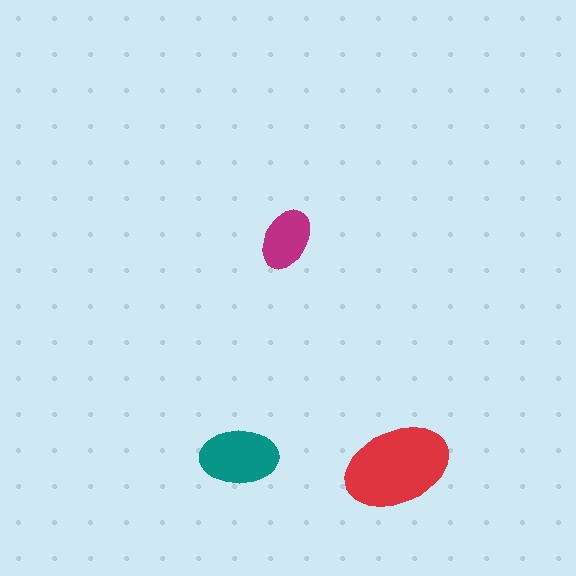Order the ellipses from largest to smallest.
the red one, the teal one, the magenta one.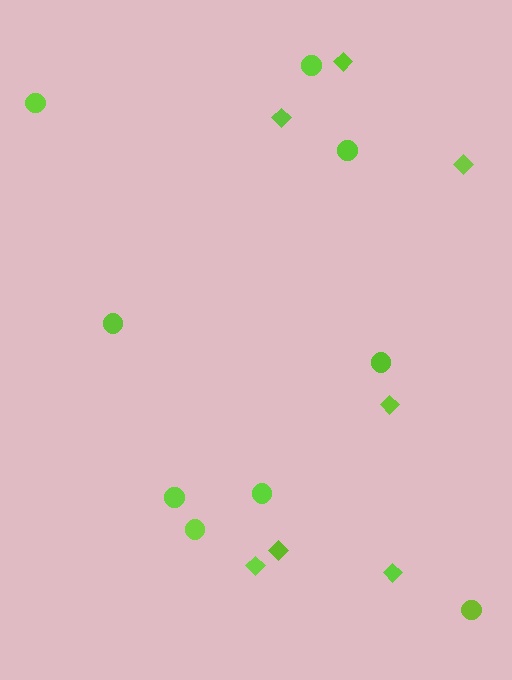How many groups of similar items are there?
There are 2 groups: one group of diamonds (7) and one group of circles (9).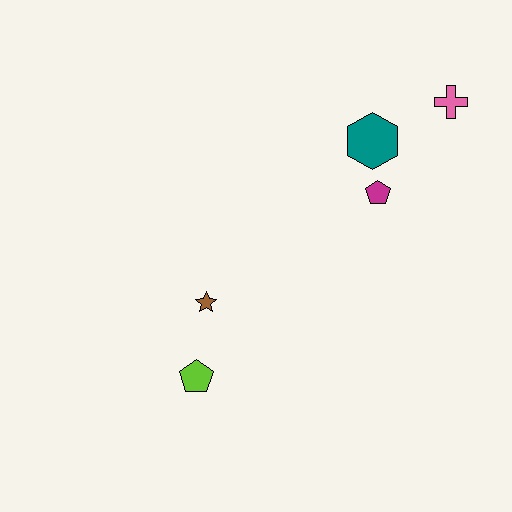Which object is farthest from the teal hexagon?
The lime pentagon is farthest from the teal hexagon.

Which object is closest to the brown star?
The lime pentagon is closest to the brown star.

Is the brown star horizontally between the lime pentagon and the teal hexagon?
Yes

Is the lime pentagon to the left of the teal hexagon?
Yes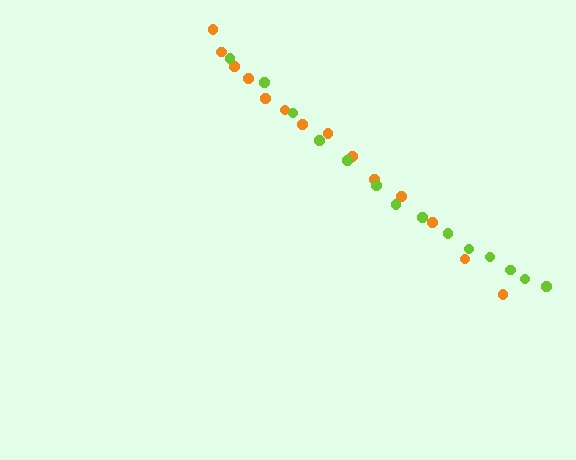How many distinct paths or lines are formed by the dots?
There are 2 distinct paths.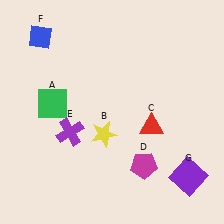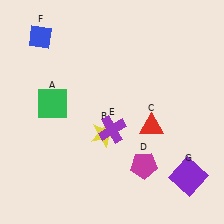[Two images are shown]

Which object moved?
The purple cross (E) moved right.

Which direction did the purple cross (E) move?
The purple cross (E) moved right.